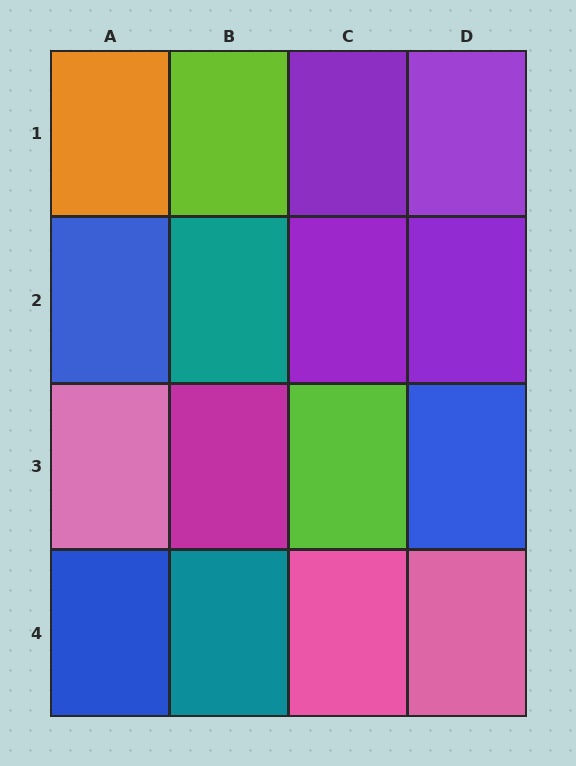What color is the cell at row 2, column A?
Blue.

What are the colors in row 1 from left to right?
Orange, lime, purple, purple.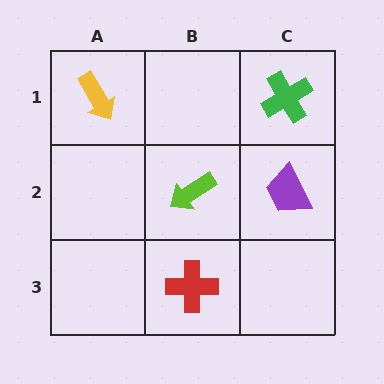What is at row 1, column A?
A yellow arrow.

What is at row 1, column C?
A green cross.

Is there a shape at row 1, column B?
No, that cell is empty.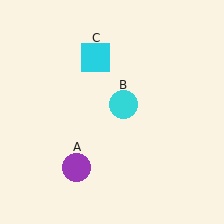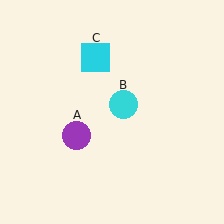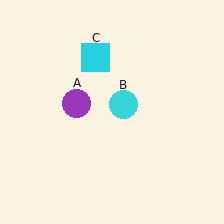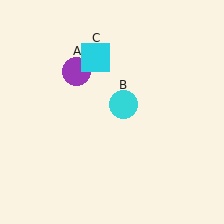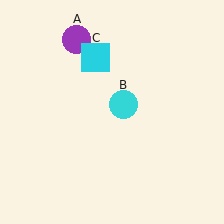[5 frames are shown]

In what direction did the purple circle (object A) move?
The purple circle (object A) moved up.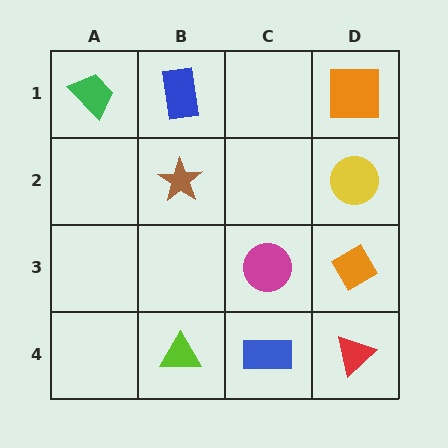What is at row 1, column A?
A green trapezoid.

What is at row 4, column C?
A blue rectangle.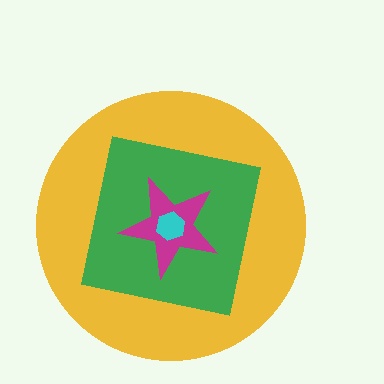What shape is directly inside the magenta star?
The cyan hexagon.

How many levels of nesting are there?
4.